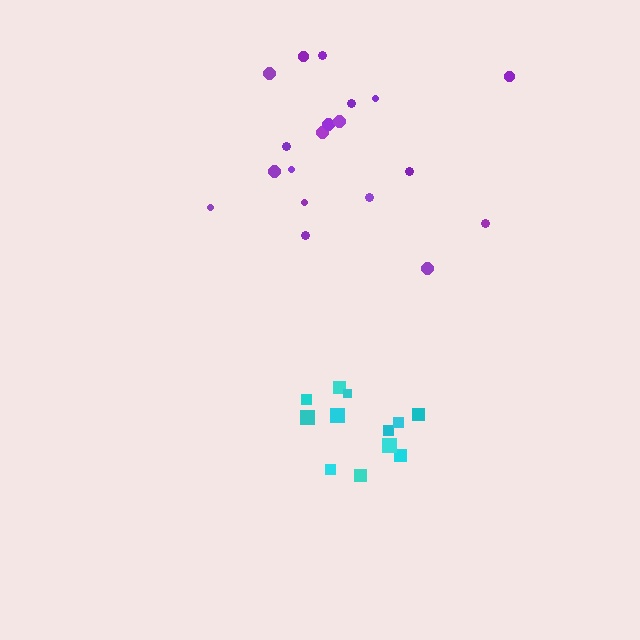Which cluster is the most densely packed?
Cyan.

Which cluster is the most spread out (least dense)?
Purple.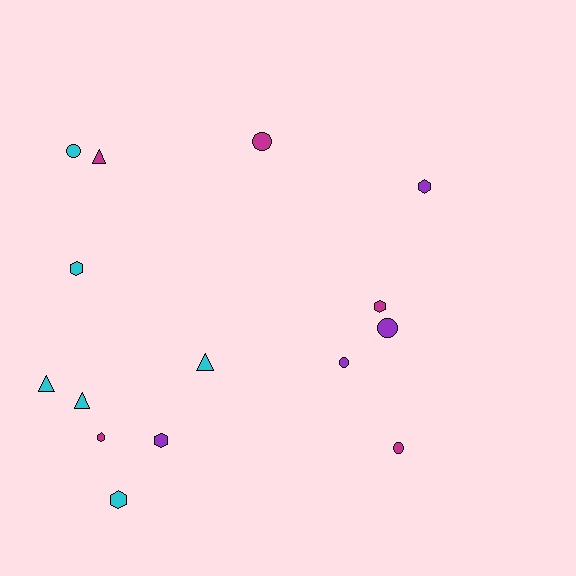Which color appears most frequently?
Cyan, with 6 objects.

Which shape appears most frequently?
Hexagon, with 6 objects.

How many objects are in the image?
There are 15 objects.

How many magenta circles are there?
There are 2 magenta circles.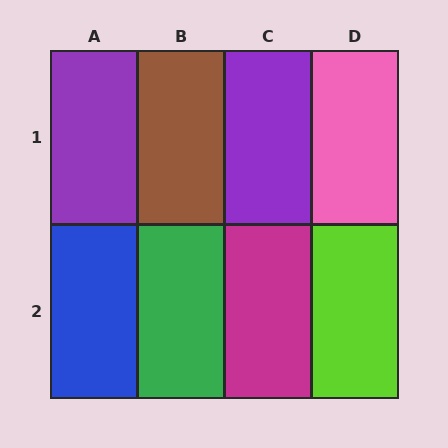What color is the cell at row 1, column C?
Purple.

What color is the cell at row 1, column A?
Purple.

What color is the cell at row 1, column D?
Pink.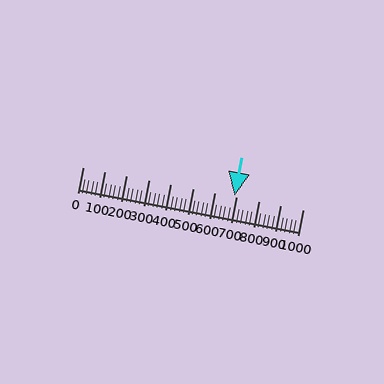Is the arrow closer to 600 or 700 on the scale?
The arrow is closer to 700.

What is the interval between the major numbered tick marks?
The major tick marks are spaced 100 units apart.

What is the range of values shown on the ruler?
The ruler shows values from 0 to 1000.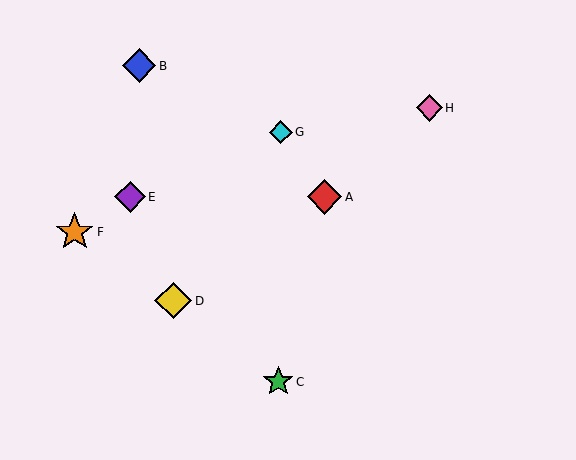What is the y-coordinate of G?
Object G is at y≈132.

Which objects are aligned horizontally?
Objects A, E are aligned horizontally.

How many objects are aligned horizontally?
2 objects (A, E) are aligned horizontally.